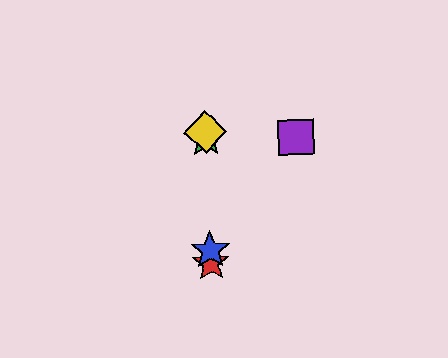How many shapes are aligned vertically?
4 shapes (the red star, the blue star, the green star, the yellow diamond) are aligned vertically.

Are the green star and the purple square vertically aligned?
No, the green star is at x≈206 and the purple square is at x≈296.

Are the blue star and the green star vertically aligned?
Yes, both are at x≈210.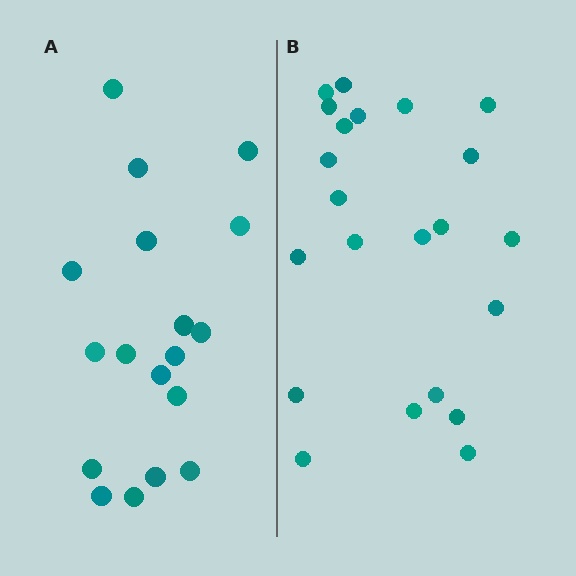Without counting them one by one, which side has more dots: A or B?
Region B (the right region) has more dots.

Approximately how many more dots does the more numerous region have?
Region B has about 4 more dots than region A.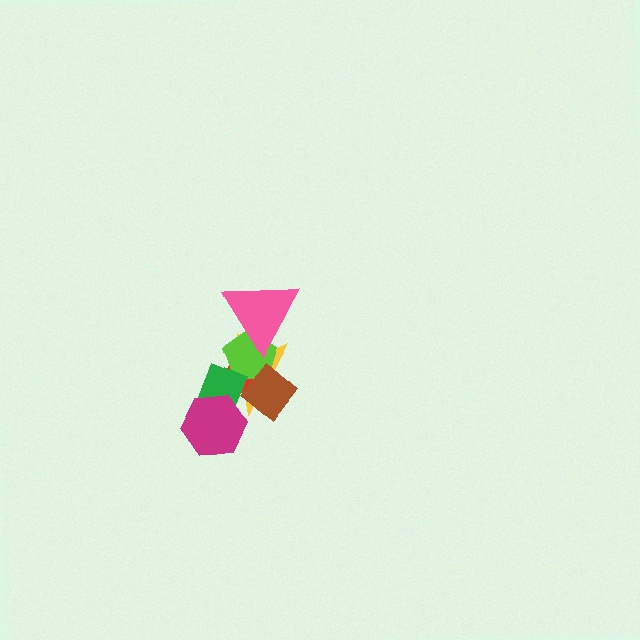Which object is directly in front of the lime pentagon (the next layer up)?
The green diamond is directly in front of the lime pentagon.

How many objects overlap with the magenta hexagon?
3 objects overlap with the magenta hexagon.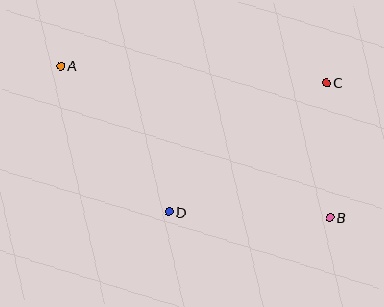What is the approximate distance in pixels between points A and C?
The distance between A and C is approximately 266 pixels.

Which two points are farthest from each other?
Points A and B are farthest from each other.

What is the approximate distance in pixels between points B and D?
The distance between B and D is approximately 161 pixels.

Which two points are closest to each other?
Points B and C are closest to each other.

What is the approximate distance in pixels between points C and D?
The distance between C and D is approximately 204 pixels.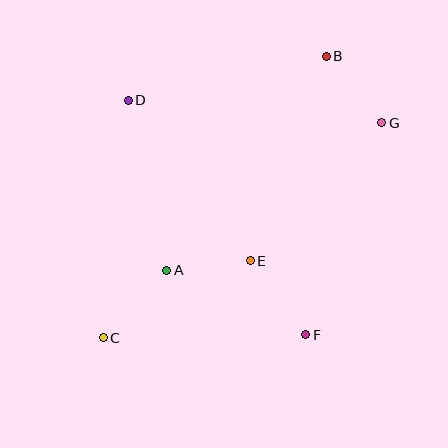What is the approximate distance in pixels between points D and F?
The distance between D and F is approximately 294 pixels.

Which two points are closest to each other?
Points A and E are closest to each other.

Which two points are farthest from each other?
Points B and C are farthest from each other.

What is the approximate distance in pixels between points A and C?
The distance between A and C is approximately 93 pixels.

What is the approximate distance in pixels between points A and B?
The distance between A and B is approximately 267 pixels.